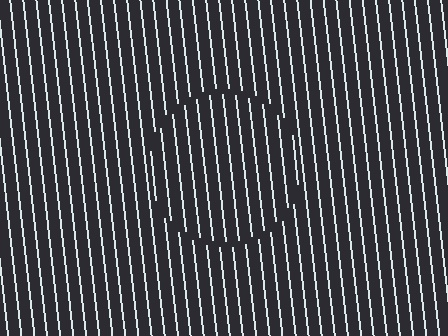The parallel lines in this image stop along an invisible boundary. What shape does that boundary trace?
An illusory circle. The interior of the shape contains the same grating, shifted by half a period — the contour is defined by the phase discontinuity where line-ends from the inner and outer gratings abut.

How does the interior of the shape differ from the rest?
The interior of the shape contains the same grating, shifted by half a period — the contour is defined by the phase discontinuity where line-ends from the inner and outer gratings abut.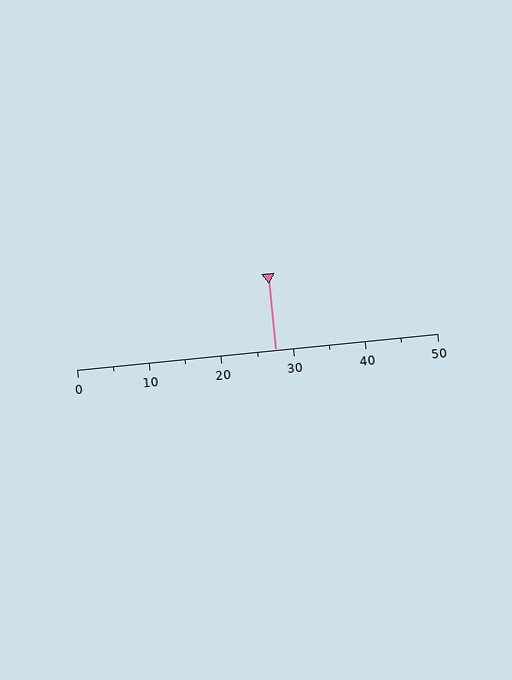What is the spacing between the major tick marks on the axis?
The major ticks are spaced 10 apart.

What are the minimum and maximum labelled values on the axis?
The axis runs from 0 to 50.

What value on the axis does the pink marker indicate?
The marker indicates approximately 27.5.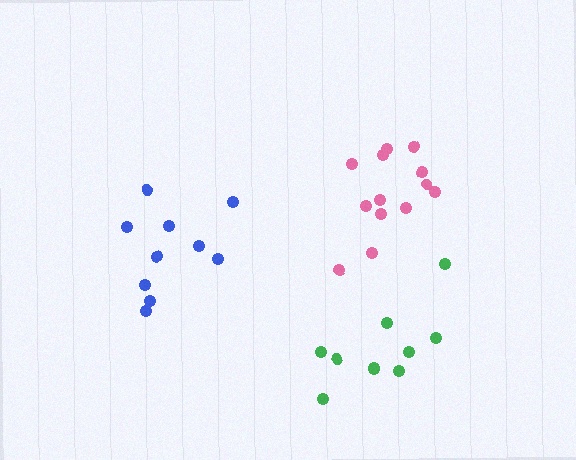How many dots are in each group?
Group 1: 10 dots, Group 2: 13 dots, Group 3: 10 dots (33 total).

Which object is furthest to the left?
The blue cluster is leftmost.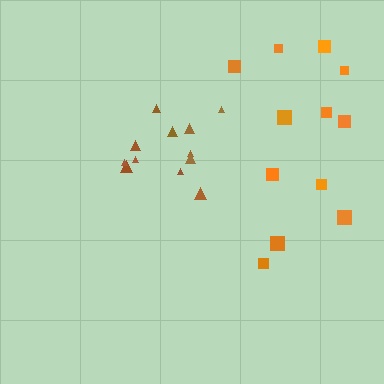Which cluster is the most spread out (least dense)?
Orange.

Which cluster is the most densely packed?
Brown.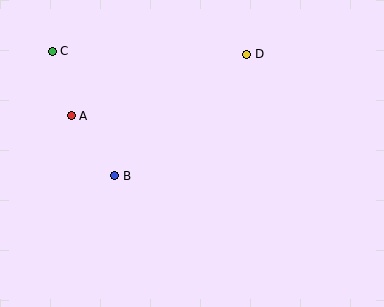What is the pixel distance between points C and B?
The distance between C and B is 139 pixels.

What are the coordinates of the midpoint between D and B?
The midpoint between D and B is at (181, 115).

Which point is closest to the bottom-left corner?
Point B is closest to the bottom-left corner.